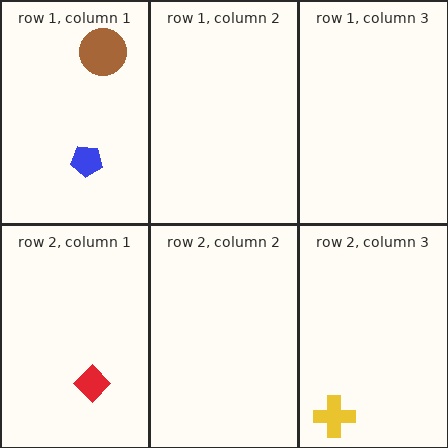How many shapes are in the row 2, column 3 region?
1.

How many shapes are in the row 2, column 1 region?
1.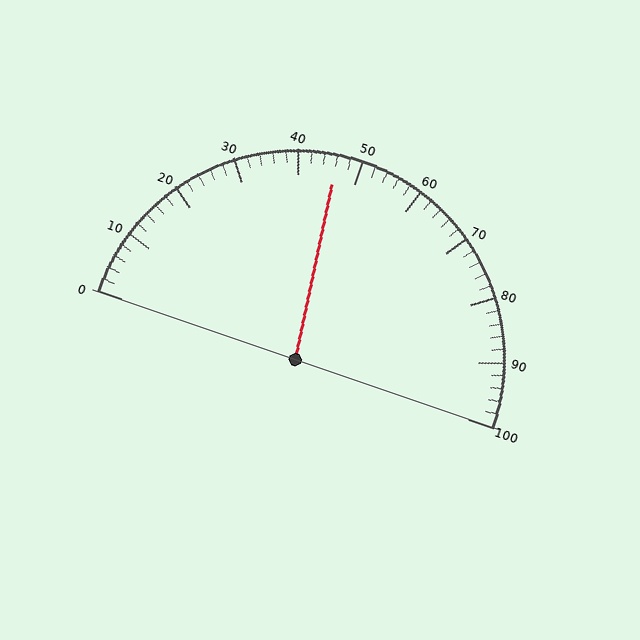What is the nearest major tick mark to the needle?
The nearest major tick mark is 50.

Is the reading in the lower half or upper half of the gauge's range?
The reading is in the lower half of the range (0 to 100).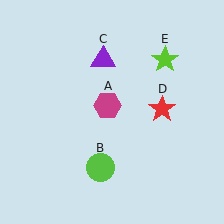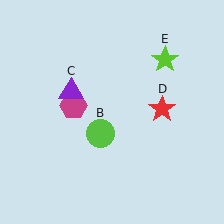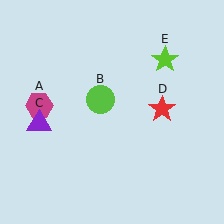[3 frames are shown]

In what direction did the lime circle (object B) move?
The lime circle (object B) moved up.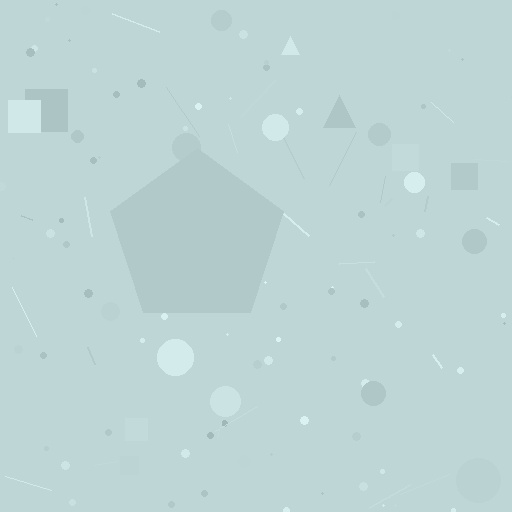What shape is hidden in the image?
A pentagon is hidden in the image.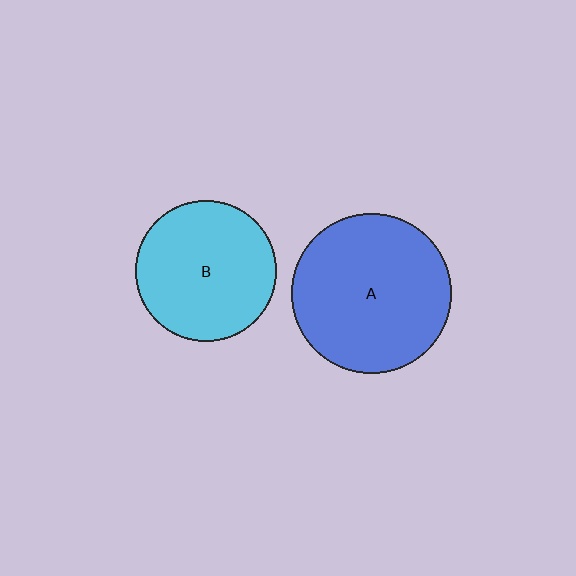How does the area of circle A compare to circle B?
Approximately 1.3 times.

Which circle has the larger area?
Circle A (blue).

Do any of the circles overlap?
No, none of the circles overlap.